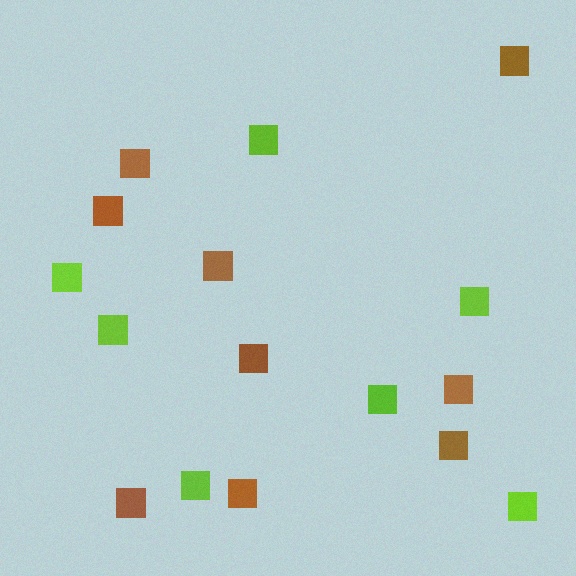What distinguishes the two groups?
There are 2 groups: one group of lime squares (7) and one group of brown squares (9).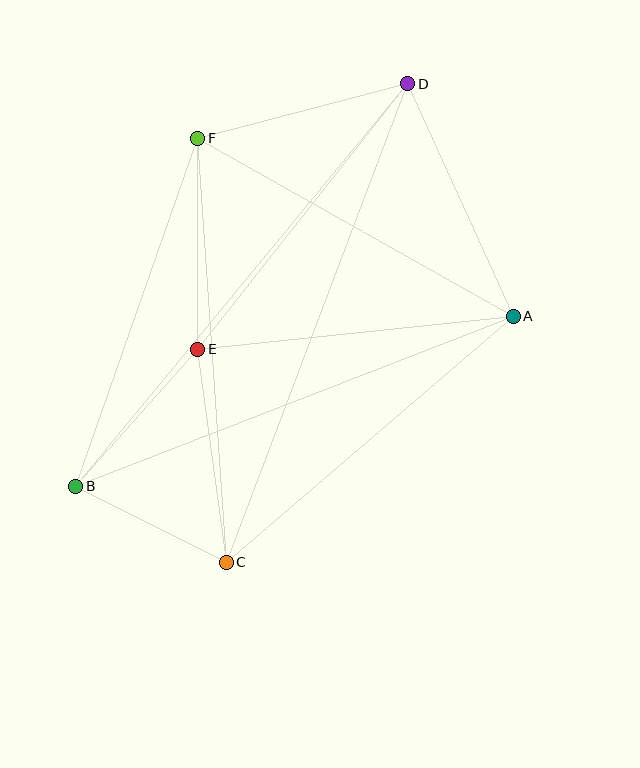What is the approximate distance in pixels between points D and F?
The distance between D and F is approximately 217 pixels.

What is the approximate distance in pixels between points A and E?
The distance between A and E is approximately 317 pixels.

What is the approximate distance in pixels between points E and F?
The distance between E and F is approximately 211 pixels.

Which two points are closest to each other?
Points B and C are closest to each other.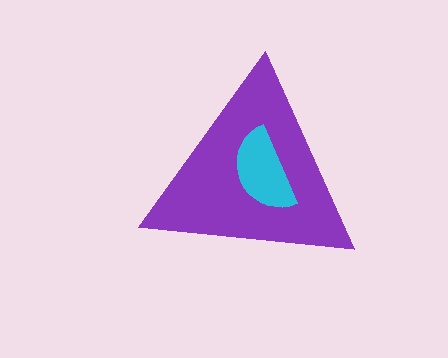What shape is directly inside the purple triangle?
The cyan semicircle.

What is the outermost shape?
The purple triangle.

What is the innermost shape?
The cyan semicircle.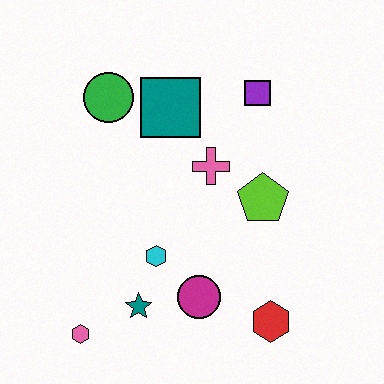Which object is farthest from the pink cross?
The pink hexagon is farthest from the pink cross.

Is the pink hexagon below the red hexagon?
Yes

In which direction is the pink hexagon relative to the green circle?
The pink hexagon is below the green circle.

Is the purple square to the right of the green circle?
Yes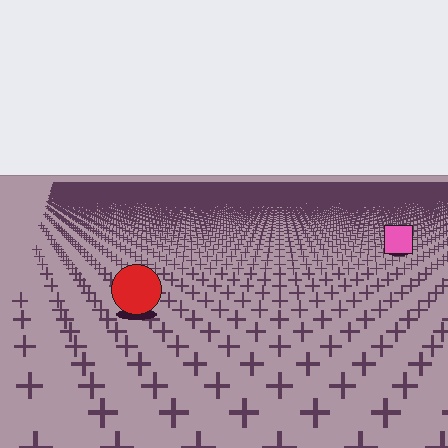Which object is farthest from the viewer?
The pink square is farthest from the viewer. It appears smaller and the ground texture around it is denser.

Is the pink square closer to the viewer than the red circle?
No. The red circle is closer — you can tell from the texture gradient: the ground texture is coarser near it.